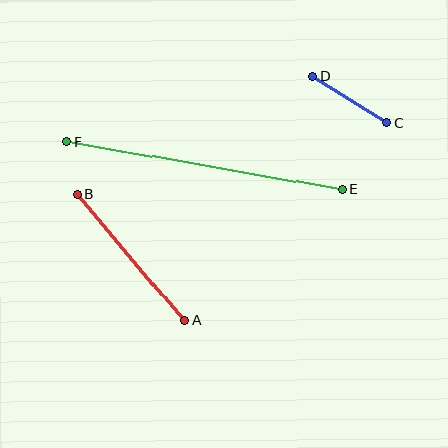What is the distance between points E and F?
The distance is approximately 279 pixels.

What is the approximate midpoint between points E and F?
The midpoint is at approximately (205, 166) pixels.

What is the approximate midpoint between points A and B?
The midpoint is at approximately (131, 257) pixels.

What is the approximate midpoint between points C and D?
The midpoint is at approximately (350, 100) pixels.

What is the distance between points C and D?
The distance is approximately 88 pixels.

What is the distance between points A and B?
The distance is approximately 166 pixels.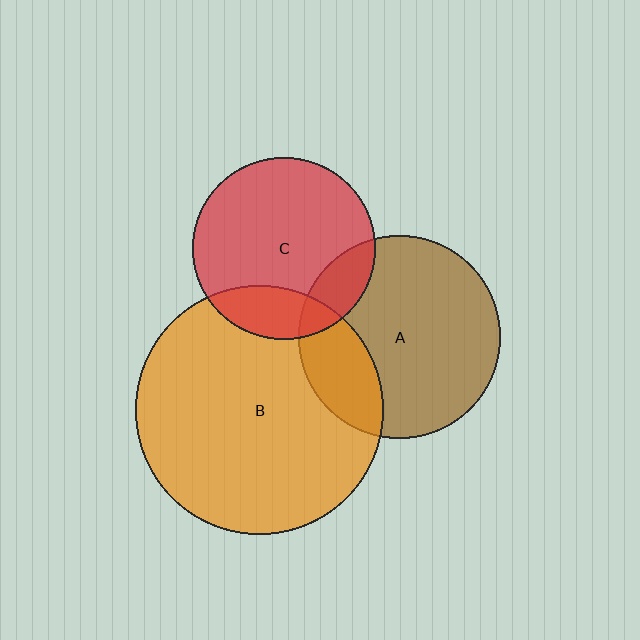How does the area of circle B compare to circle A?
Approximately 1.5 times.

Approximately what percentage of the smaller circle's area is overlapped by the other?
Approximately 25%.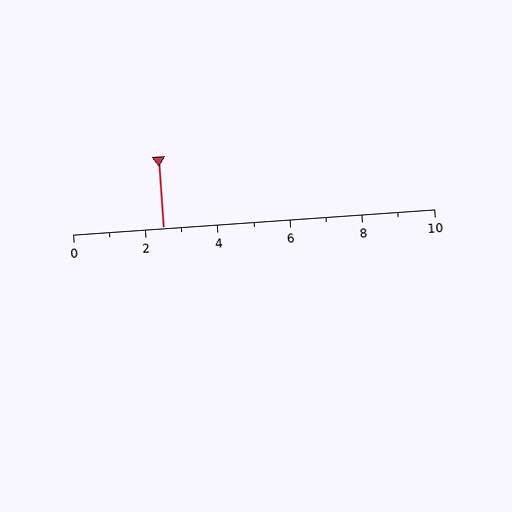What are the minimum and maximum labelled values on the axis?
The axis runs from 0 to 10.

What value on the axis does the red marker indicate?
The marker indicates approximately 2.5.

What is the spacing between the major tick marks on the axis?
The major ticks are spaced 2 apart.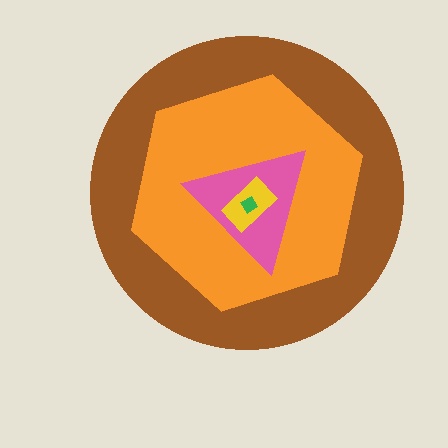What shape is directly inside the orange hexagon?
The pink triangle.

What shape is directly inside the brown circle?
The orange hexagon.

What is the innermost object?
The green diamond.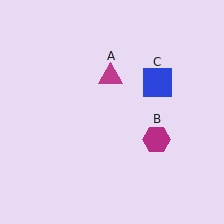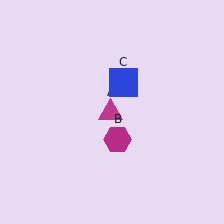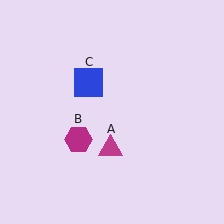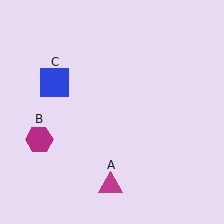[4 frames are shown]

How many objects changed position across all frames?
3 objects changed position: magenta triangle (object A), magenta hexagon (object B), blue square (object C).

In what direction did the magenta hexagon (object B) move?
The magenta hexagon (object B) moved left.